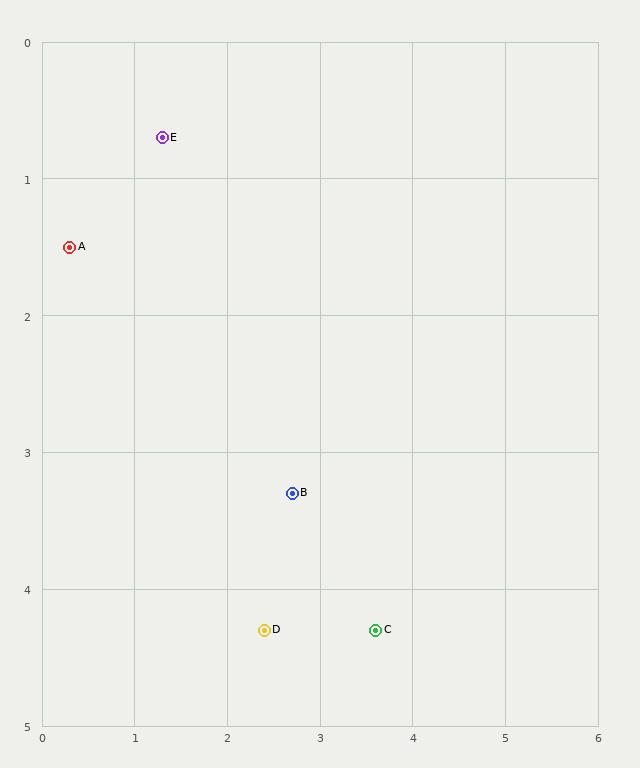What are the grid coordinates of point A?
Point A is at approximately (0.3, 1.5).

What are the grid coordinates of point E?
Point E is at approximately (1.3, 0.7).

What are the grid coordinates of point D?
Point D is at approximately (2.4, 4.3).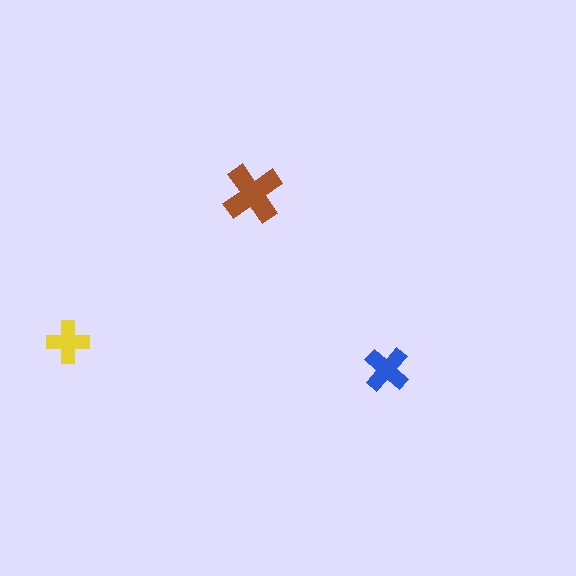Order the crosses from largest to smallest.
the brown one, the blue one, the yellow one.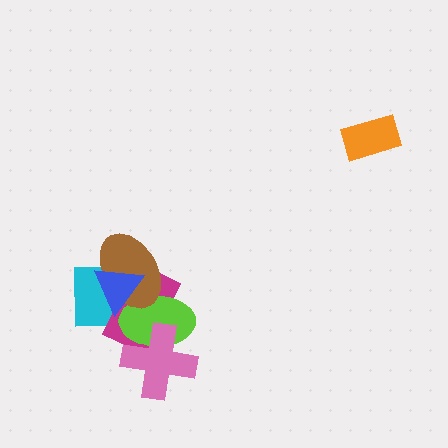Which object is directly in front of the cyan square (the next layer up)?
The magenta rectangle is directly in front of the cyan square.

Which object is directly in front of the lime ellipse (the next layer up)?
The pink cross is directly in front of the lime ellipse.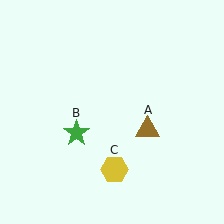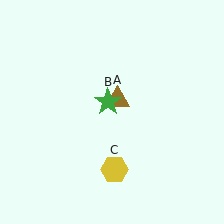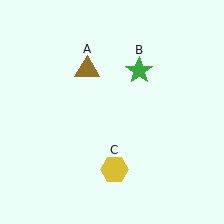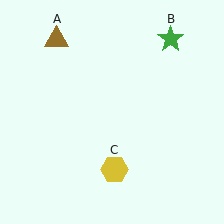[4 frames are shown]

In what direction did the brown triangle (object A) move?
The brown triangle (object A) moved up and to the left.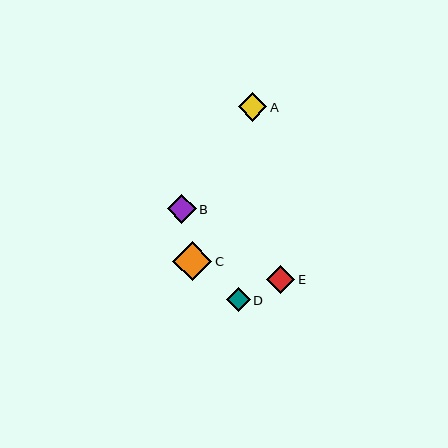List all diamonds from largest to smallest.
From largest to smallest: C, B, A, E, D.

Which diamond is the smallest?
Diamond D is the smallest with a size of approximately 24 pixels.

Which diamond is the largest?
Diamond C is the largest with a size of approximately 39 pixels.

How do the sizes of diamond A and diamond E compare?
Diamond A and diamond E are approximately the same size.